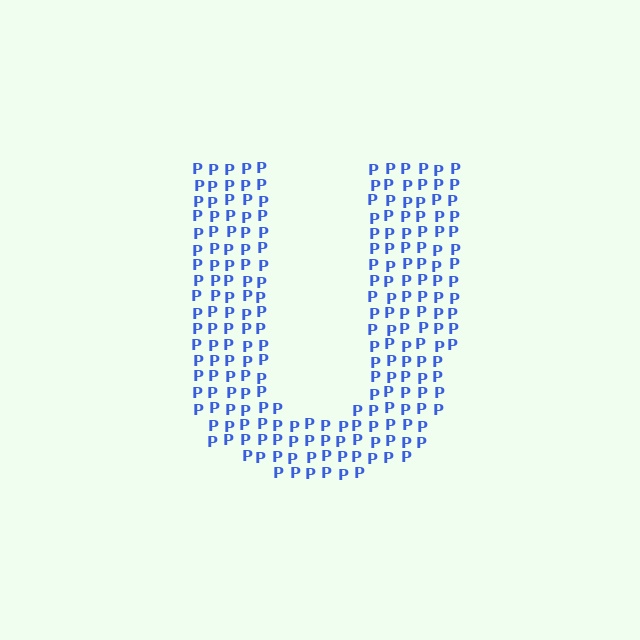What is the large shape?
The large shape is the letter U.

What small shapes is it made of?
It is made of small letter P's.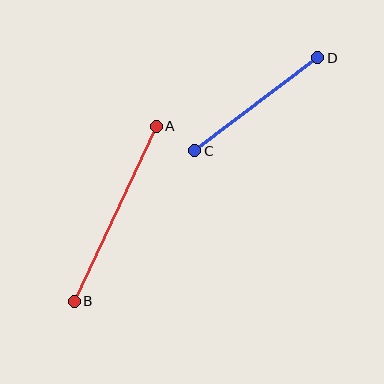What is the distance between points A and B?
The distance is approximately 193 pixels.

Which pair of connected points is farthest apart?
Points A and B are farthest apart.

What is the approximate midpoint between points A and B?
The midpoint is at approximately (115, 214) pixels.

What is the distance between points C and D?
The distance is approximately 154 pixels.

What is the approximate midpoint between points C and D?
The midpoint is at approximately (256, 104) pixels.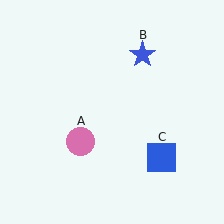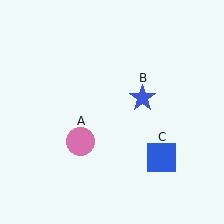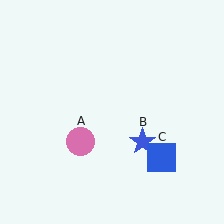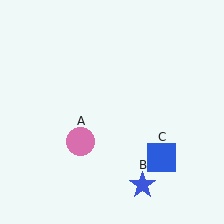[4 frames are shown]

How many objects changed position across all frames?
1 object changed position: blue star (object B).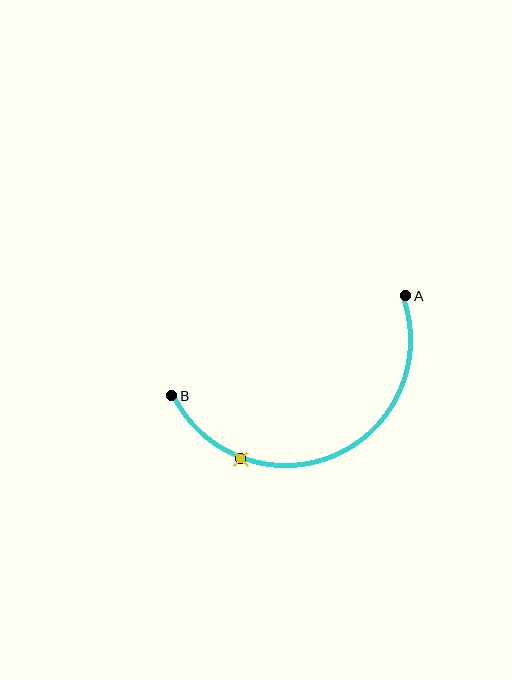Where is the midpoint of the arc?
The arc midpoint is the point on the curve farthest from the straight line joining A and B. It sits below that line.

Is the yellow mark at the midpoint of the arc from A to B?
No. The yellow mark lies on the arc but is closer to endpoint B. The arc midpoint would be at the point on the curve equidistant along the arc from both A and B.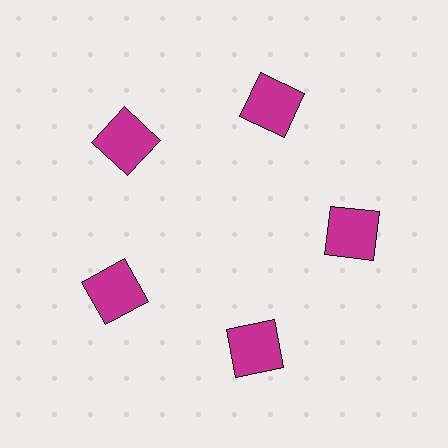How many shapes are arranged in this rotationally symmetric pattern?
There are 5 shapes, arranged in 5 groups of 1.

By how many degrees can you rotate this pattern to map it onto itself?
The pattern maps onto itself every 72 degrees of rotation.